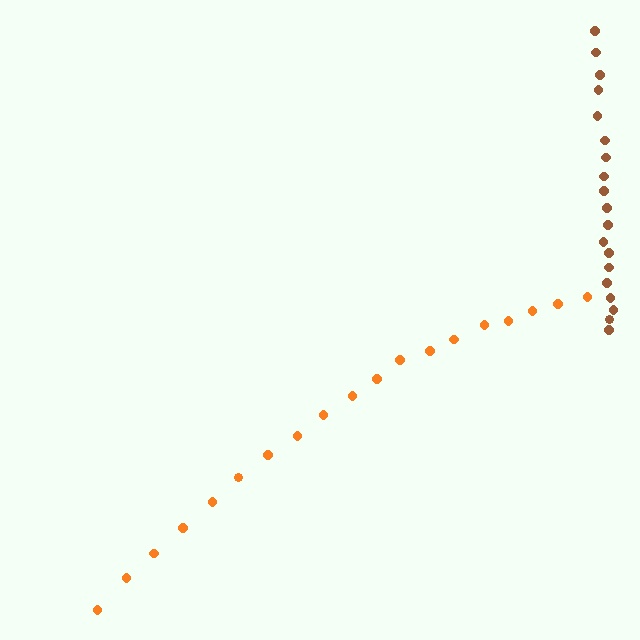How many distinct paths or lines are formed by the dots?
There are 2 distinct paths.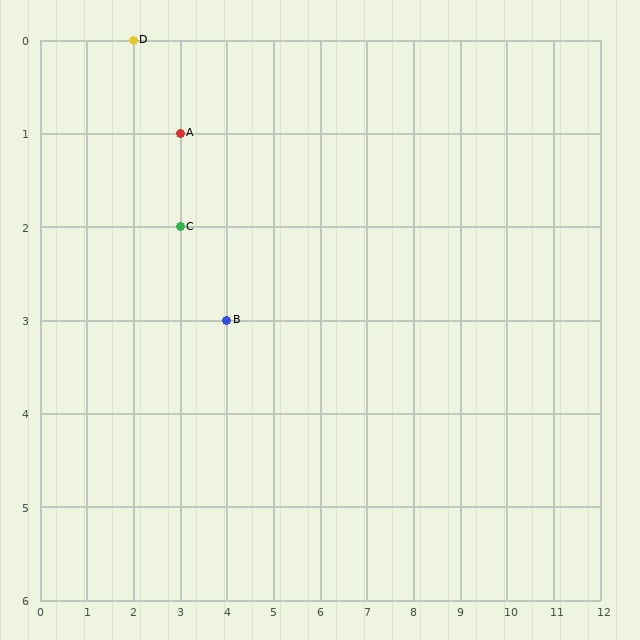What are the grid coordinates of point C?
Point C is at grid coordinates (3, 2).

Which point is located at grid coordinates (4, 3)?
Point B is at (4, 3).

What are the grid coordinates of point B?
Point B is at grid coordinates (4, 3).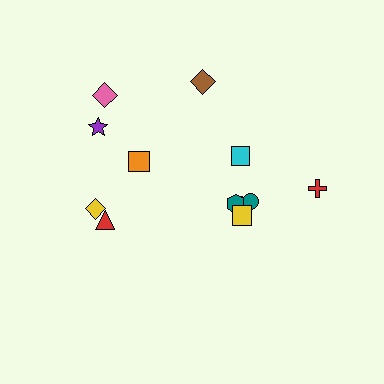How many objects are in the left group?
There are 5 objects.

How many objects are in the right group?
There are 7 objects.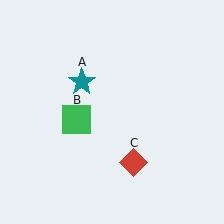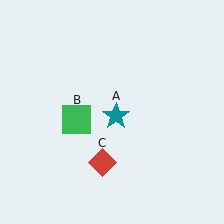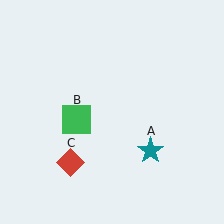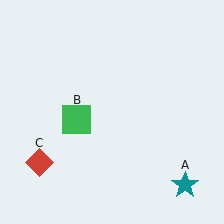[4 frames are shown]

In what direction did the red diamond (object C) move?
The red diamond (object C) moved left.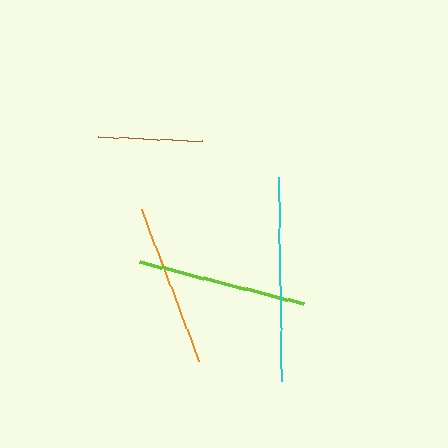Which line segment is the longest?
The cyan line is the longest at approximately 203 pixels.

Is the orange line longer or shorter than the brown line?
The orange line is longer than the brown line.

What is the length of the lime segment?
The lime segment is approximately 170 pixels long.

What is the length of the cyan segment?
The cyan segment is approximately 203 pixels long.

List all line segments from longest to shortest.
From longest to shortest: cyan, lime, orange, brown.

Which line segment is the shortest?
The brown line is the shortest at approximately 104 pixels.